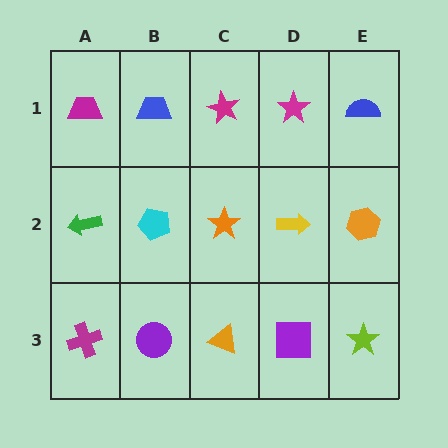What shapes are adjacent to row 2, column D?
A magenta star (row 1, column D), a purple square (row 3, column D), an orange star (row 2, column C), an orange hexagon (row 2, column E).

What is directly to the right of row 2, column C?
A yellow arrow.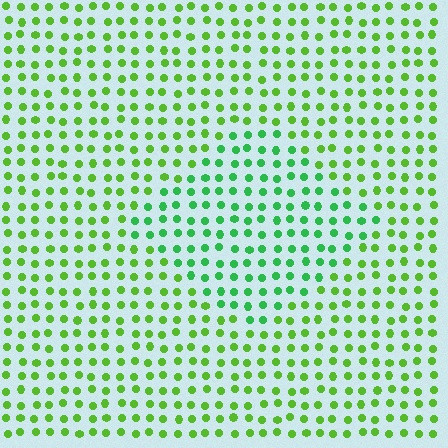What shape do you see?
I see a diamond.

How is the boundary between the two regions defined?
The boundary is defined purely by a slight shift in hue (about 31 degrees). Spacing, size, and orientation are identical on both sides.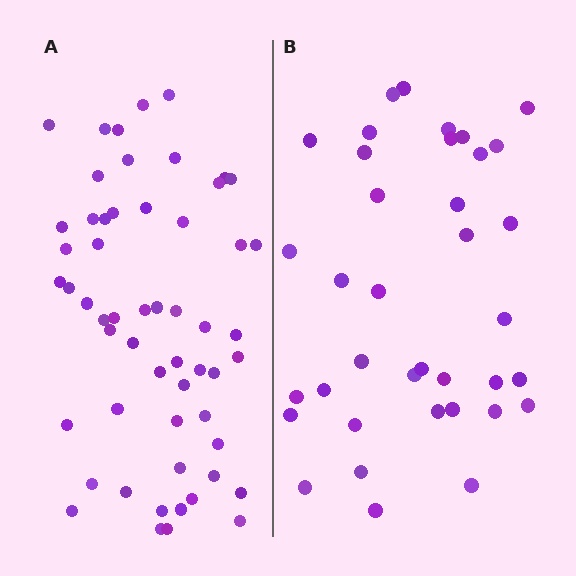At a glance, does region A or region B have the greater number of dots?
Region A (the left region) has more dots.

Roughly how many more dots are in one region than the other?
Region A has approximately 20 more dots than region B.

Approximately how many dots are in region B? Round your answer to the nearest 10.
About 40 dots. (The exact count is 37, which rounds to 40.)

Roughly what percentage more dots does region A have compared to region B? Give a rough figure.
About 50% more.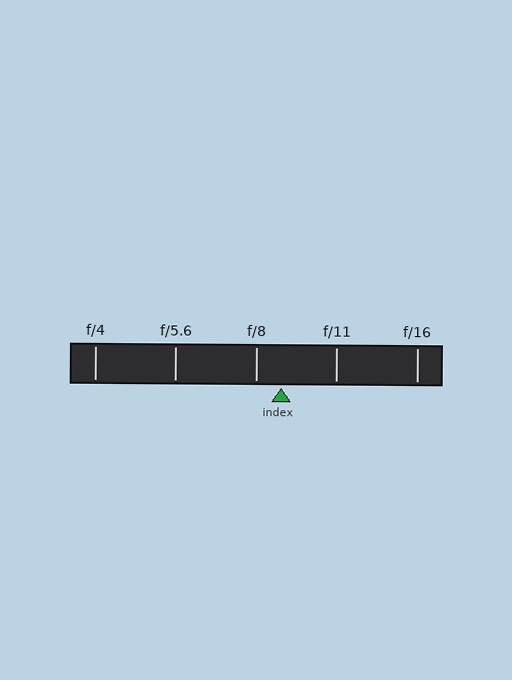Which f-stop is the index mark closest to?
The index mark is closest to f/8.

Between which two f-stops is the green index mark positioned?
The index mark is between f/8 and f/11.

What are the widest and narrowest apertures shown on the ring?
The widest aperture shown is f/4 and the narrowest is f/16.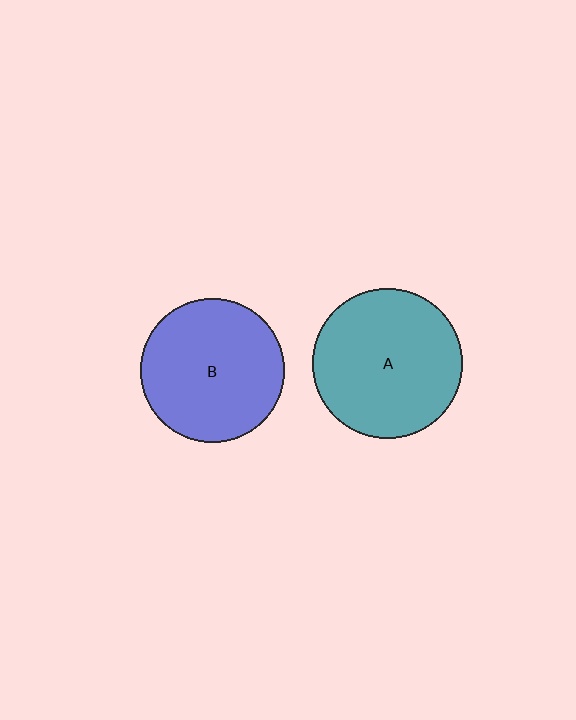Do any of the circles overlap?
No, none of the circles overlap.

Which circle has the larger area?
Circle A (teal).